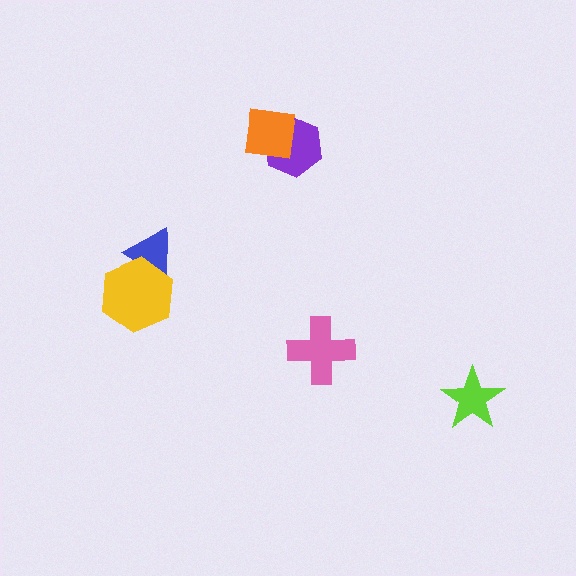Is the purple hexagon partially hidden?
Yes, it is partially covered by another shape.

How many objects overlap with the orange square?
1 object overlaps with the orange square.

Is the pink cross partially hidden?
No, no other shape covers it.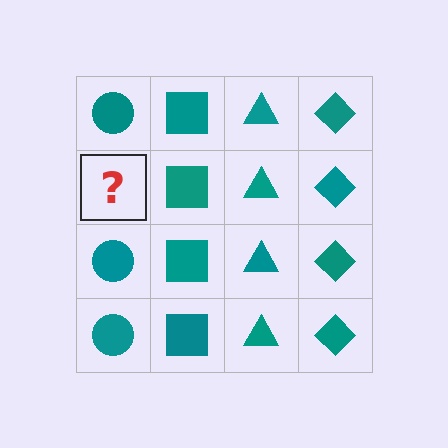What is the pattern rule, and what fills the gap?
The rule is that each column has a consistent shape. The gap should be filled with a teal circle.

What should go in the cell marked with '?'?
The missing cell should contain a teal circle.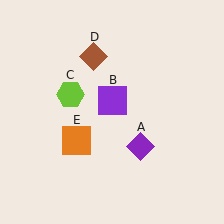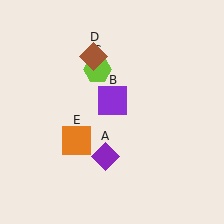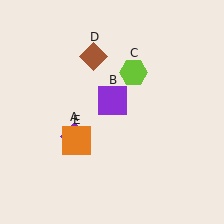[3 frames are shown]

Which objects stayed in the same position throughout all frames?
Purple square (object B) and brown diamond (object D) and orange square (object E) remained stationary.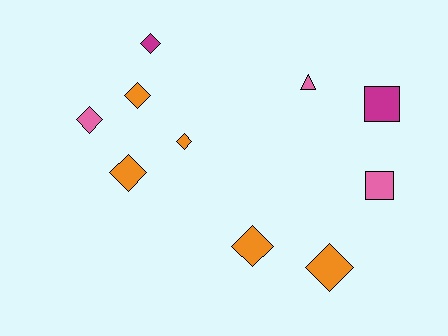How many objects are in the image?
There are 10 objects.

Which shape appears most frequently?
Diamond, with 7 objects.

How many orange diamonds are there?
There are 5 orange diamonds.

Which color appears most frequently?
Orange, with 5 objects.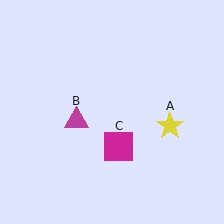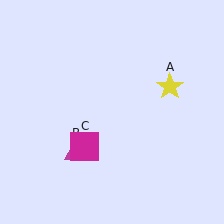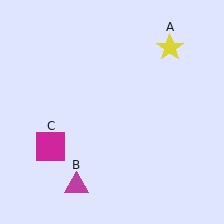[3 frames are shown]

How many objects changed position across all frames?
3 objects changed position: yellow star (object A), magenta triangle (object B), magenta square (object C).